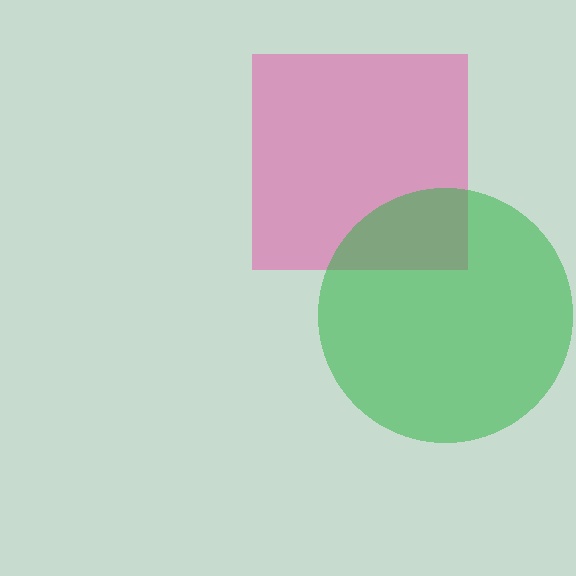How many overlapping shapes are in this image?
There are 2 overlapping shapes in the image.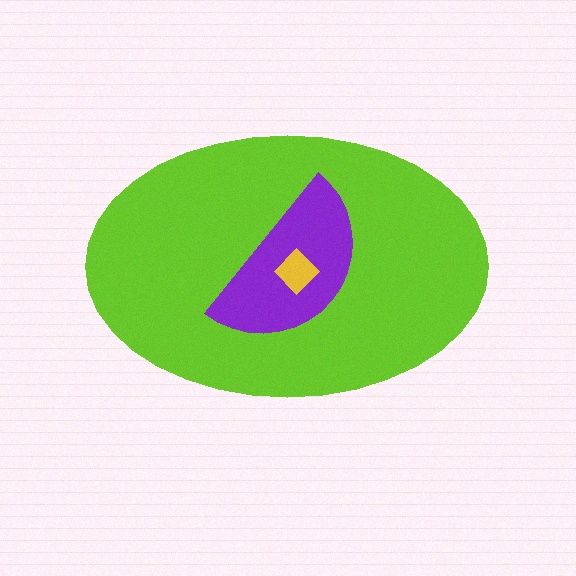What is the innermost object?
The yellow diamond.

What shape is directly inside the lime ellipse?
The purple semicircle.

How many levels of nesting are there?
3.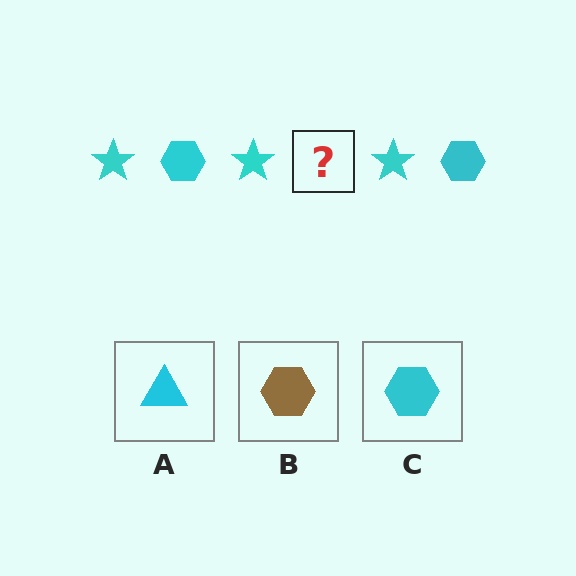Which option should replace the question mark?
Option C.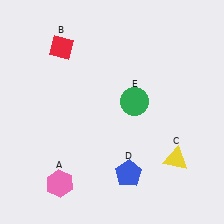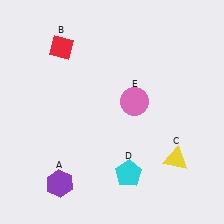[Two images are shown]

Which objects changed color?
A changed from pink to purple. D changed from blue to cyan. E changed from green to pink.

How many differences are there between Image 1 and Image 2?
There are 3 differences between the two images.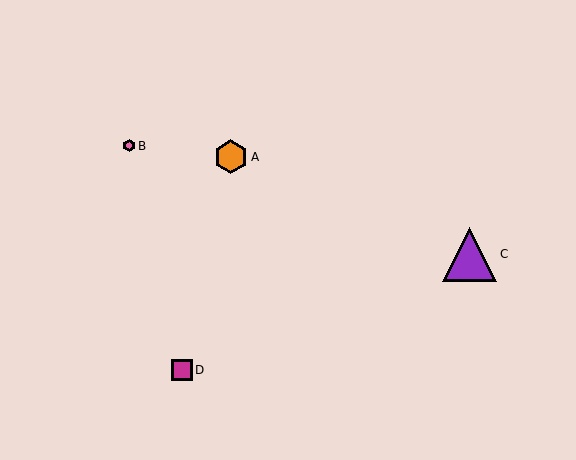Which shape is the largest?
The purple triangle (labeled C) is the largest.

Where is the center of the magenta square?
The center of the magenta square is at (182, 370).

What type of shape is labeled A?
Shape A is an orange hexagon.